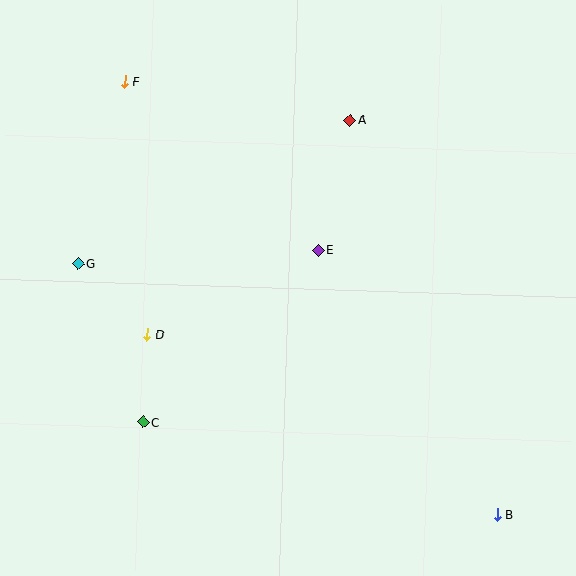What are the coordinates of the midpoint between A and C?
The midpoint between A and C is at (246, 271).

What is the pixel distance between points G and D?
The distance between G and D is 99 pixels.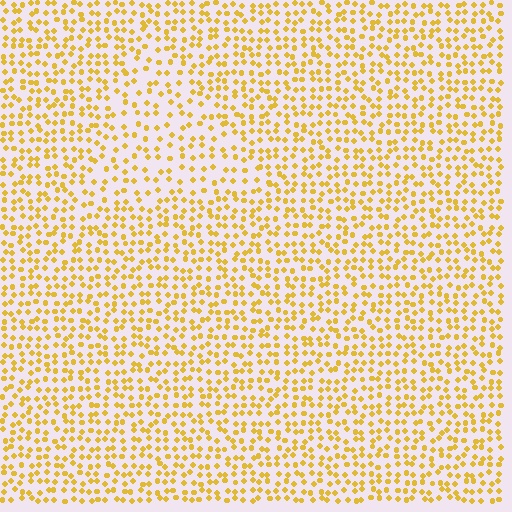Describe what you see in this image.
The image contains small yellow elements arranged at two different densities. A triangle-shaped region is visible where the elements are less densely packed than the surrounding area.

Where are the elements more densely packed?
The elements are more densely packed outside the triangle boundary.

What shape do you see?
I see a triangle.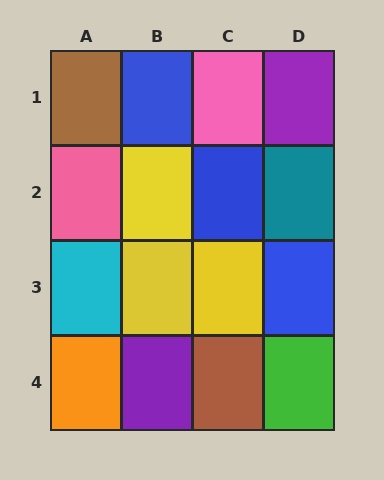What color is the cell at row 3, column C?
Yellow.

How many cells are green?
1 cell is green.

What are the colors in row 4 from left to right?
Orange, purple, brown, green.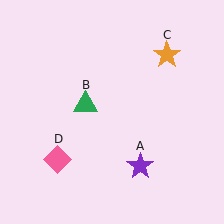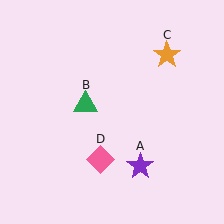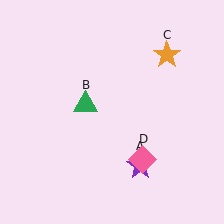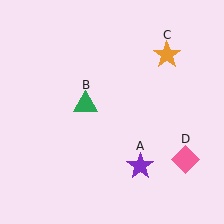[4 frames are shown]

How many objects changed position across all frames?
1 object changed position: pink diamond (object D).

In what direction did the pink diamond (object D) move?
The pink diamond (object D) moved right.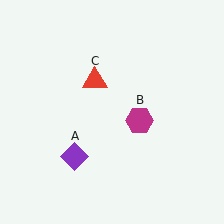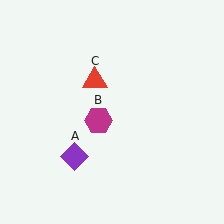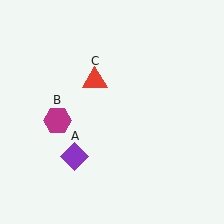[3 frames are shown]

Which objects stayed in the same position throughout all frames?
Purple diamond (object A) and red triangle (object C) remained stationary.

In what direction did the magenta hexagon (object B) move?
The magenta hexagon (object B) moved left.